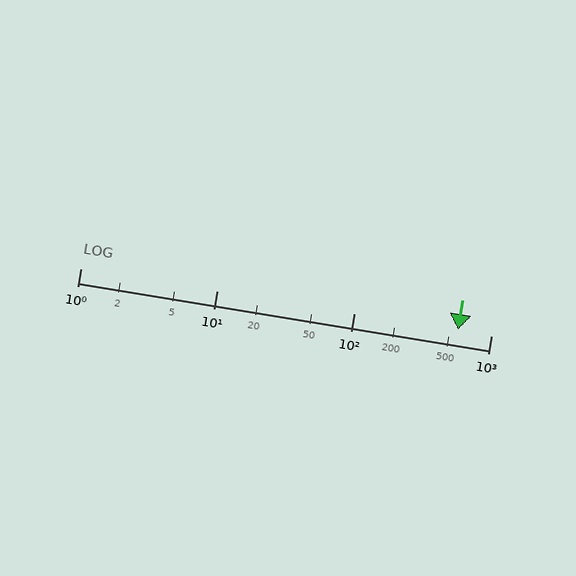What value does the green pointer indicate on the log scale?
The pointer indicates approximately 570.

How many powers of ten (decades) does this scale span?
The scale spans 3 decades, from 1 to 1000.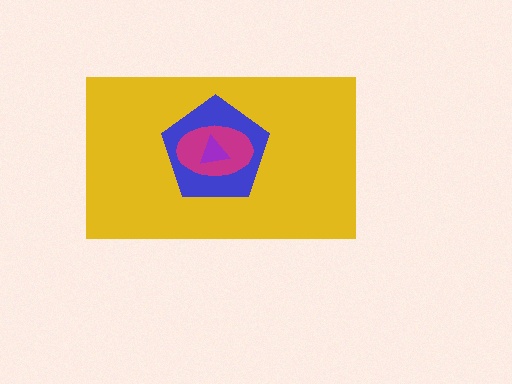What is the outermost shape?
The yellow rectangle.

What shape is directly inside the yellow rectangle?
The blue pentagon.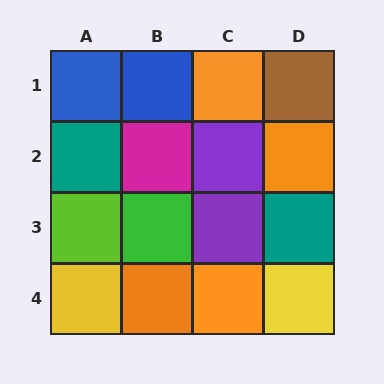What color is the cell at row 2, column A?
Teal.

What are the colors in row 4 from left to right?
Yellow, orange, orange, yellow.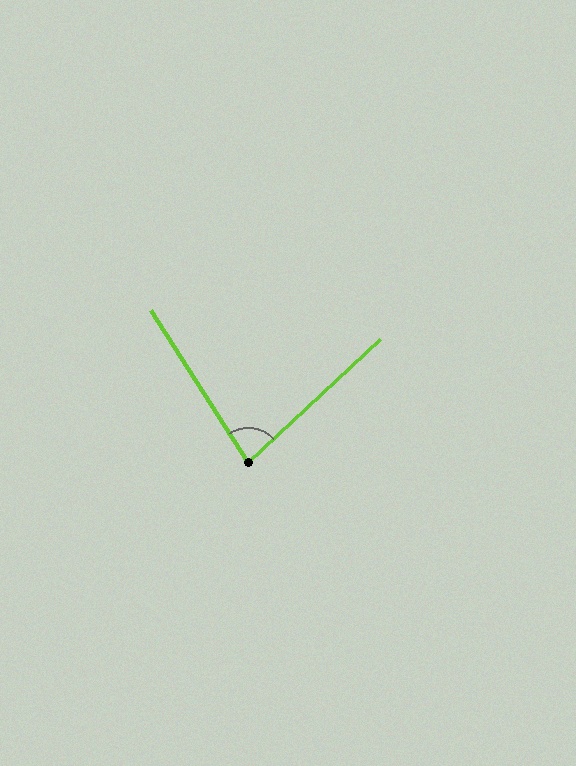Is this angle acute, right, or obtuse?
It is acute.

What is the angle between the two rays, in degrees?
Approximately 80 degrees.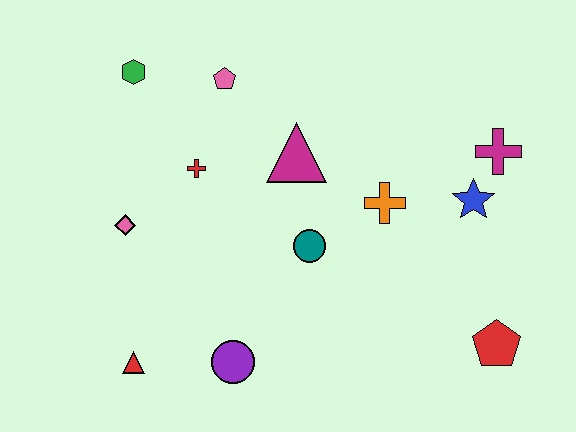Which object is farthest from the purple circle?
The magenta cross is farthest from the purple circle.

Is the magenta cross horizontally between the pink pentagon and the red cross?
No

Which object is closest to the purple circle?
The red triangle is closest to the purple circle.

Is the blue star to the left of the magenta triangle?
No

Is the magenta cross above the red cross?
Yes